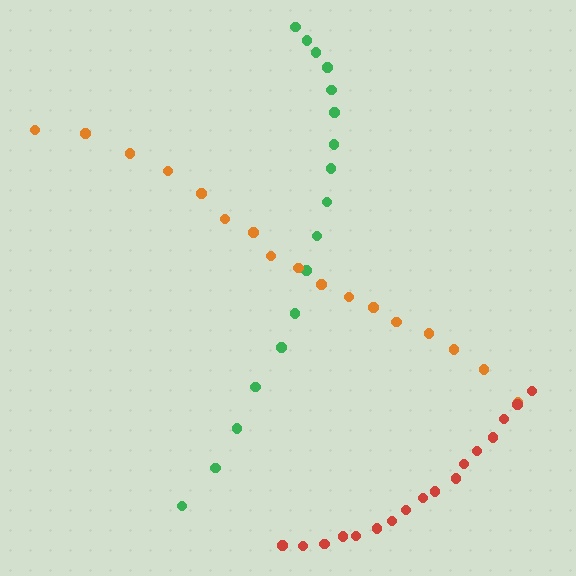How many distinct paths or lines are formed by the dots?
There are 3 distinct paths.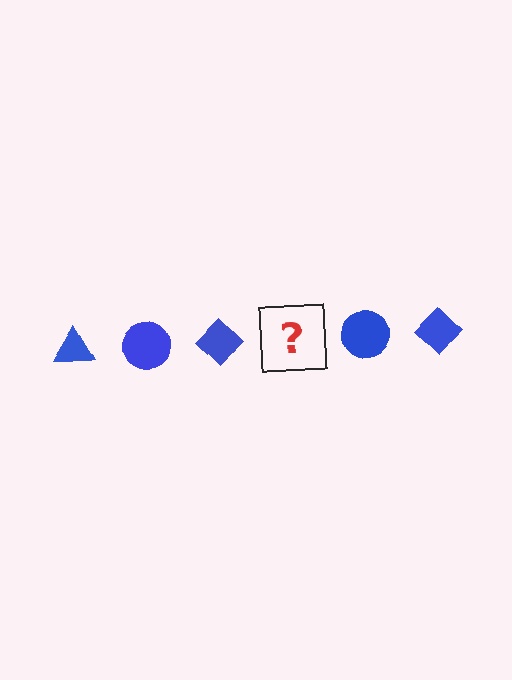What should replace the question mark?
The question mark should be replaced with a blue triangle.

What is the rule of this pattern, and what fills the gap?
The rule is that the pattern cycles through triangle, circle, diamond shapes in blue. The gap should be filled with a blue triangle.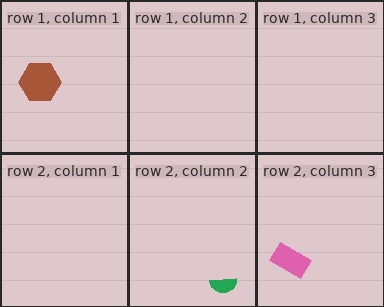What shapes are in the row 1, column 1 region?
The brown hexagon.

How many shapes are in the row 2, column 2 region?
1.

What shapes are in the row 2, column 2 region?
The green semicircle.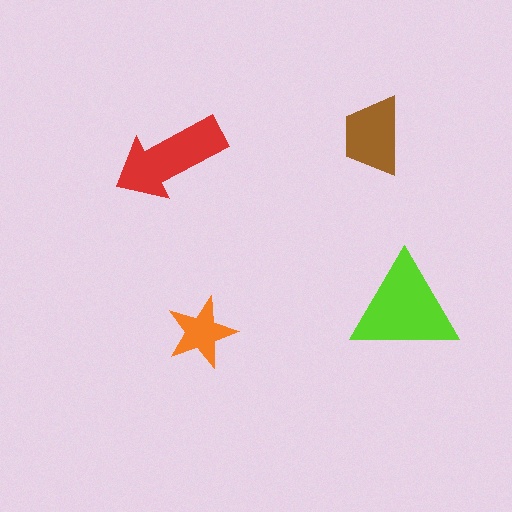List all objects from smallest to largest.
The orange star, the brown trapezoid, the red arrow, the lime triangle.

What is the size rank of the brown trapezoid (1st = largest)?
3rd.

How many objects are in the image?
There are 4 objects in the image.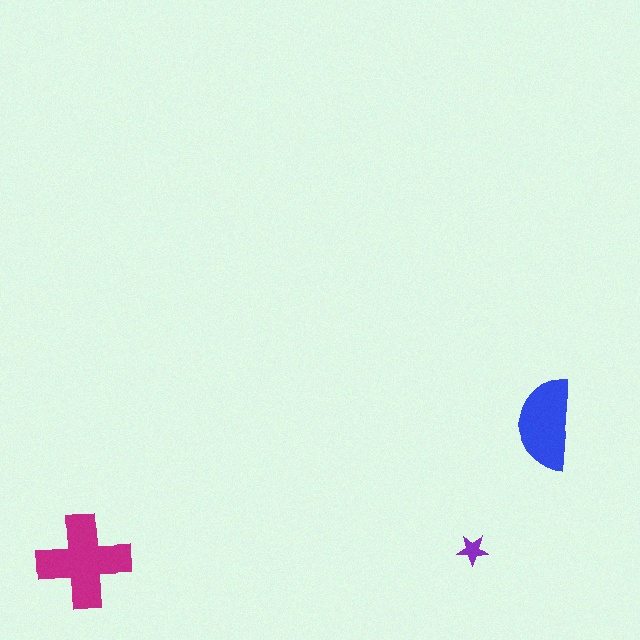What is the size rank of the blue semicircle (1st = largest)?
2nd.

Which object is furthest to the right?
The blue semicircle is rightmost.